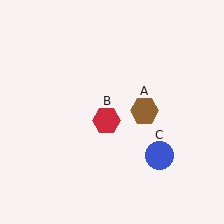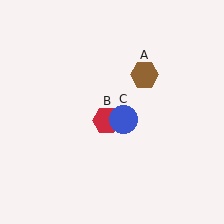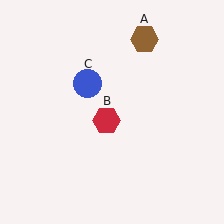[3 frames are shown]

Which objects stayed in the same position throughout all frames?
Red hexagon (object B) remained stationary.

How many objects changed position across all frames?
2 objects changed position: brown hexagon (object A), blue circle (object C).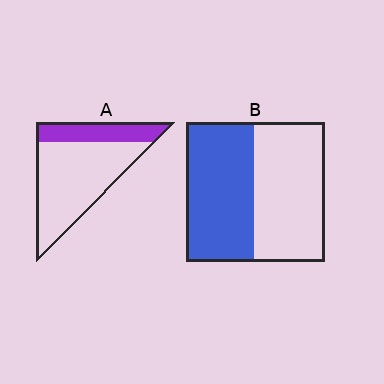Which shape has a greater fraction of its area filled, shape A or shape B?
Shape B.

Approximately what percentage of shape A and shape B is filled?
A is approximately 25% and B is approximately 50%.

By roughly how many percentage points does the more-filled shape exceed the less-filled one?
By roughly 20 percentage points (B over A).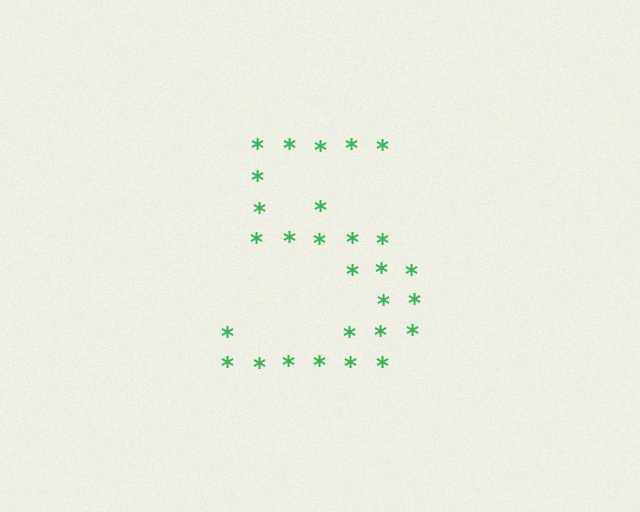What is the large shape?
The large shape is the digit 5.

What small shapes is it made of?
It is made of small asterisks.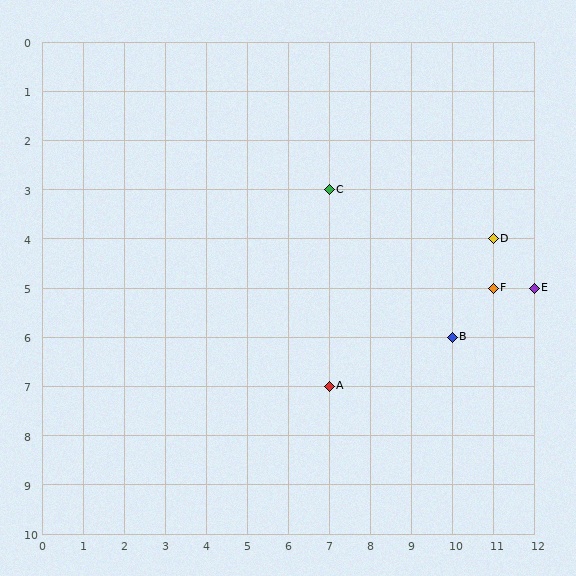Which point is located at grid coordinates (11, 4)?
Point D is at (11, 4).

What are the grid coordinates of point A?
Point A is at grid coordinates (7, 7).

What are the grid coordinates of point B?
Point B is at grid coordinates (10, 6).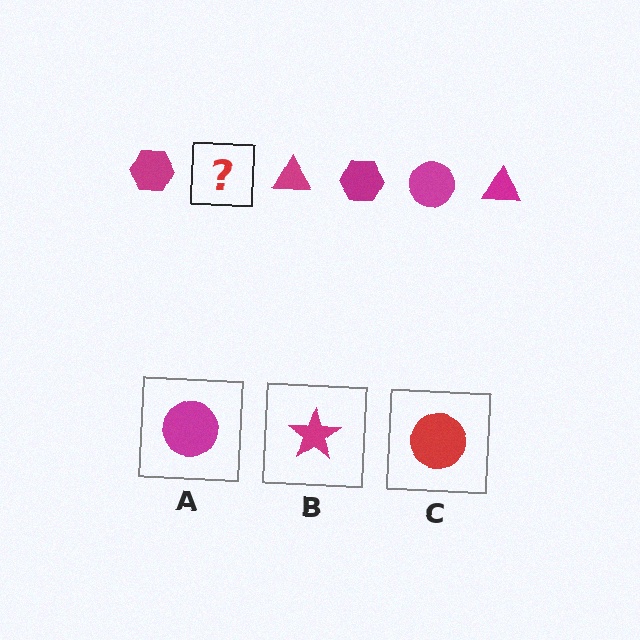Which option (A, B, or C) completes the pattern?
A.